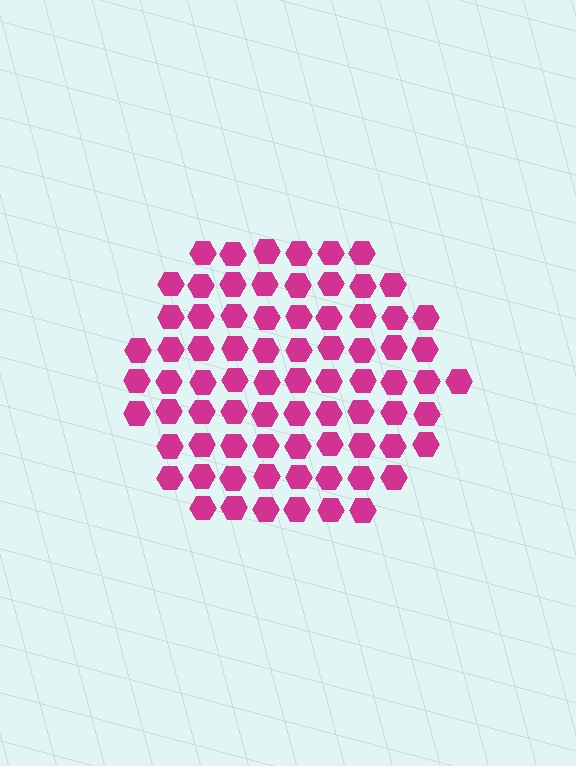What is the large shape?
The large shape is a hexagon.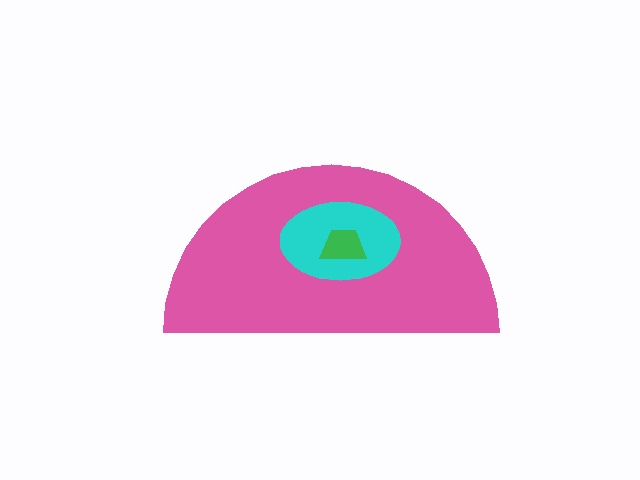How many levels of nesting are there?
3.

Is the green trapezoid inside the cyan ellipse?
Yes.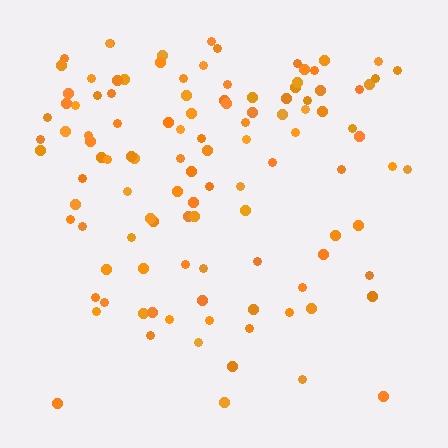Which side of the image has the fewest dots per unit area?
The bottom.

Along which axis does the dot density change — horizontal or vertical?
Vertical.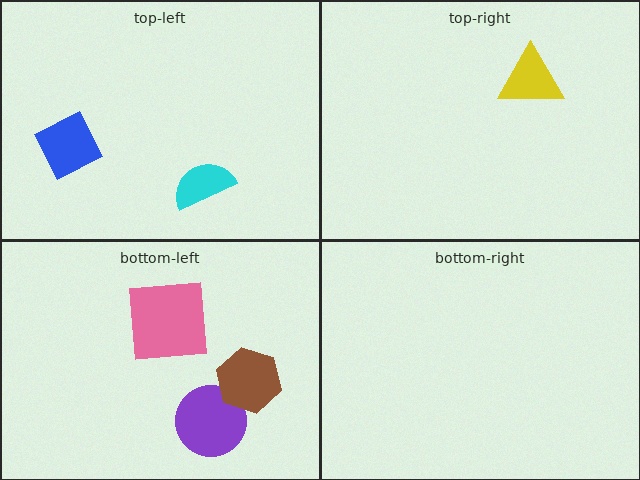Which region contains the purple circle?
The bottom-left region.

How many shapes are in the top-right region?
1.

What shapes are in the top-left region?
The cyan semicircle, the blue diamond.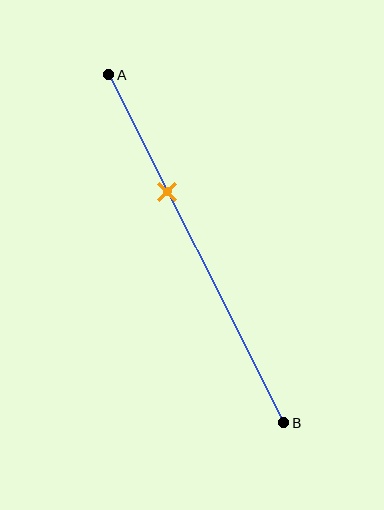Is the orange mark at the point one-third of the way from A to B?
Yes, the mark is approximately at the one-third point.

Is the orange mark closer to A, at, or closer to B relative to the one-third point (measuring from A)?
The orange mark is approximately at the one-third point of segment AB.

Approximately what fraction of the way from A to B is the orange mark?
The orange mark is approximately 35% of the way from A to B.